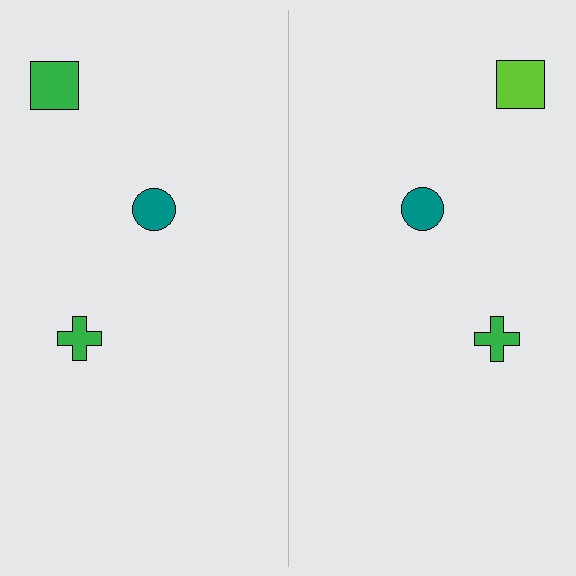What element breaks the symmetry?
The lime square on the right side breaks the symmetry — its mirror counterpart is green.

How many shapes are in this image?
There are 6 shapes in this image.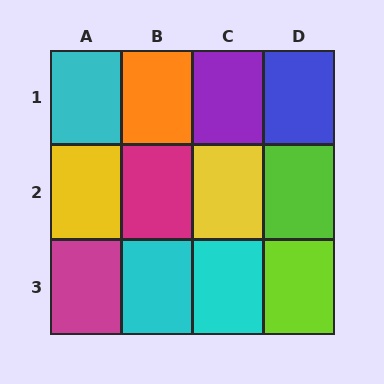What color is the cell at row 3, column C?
Cyan.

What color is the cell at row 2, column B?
Magenta.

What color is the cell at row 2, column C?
Yellow.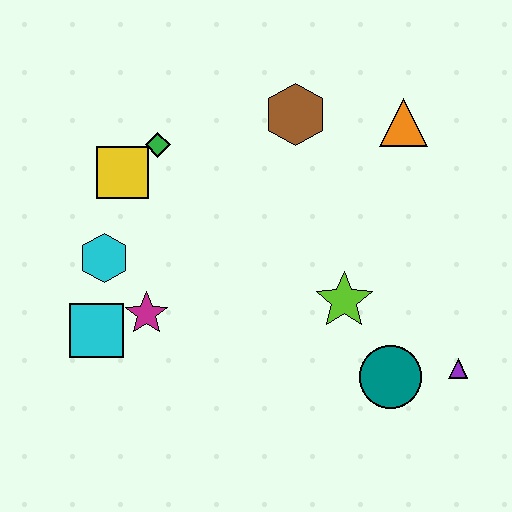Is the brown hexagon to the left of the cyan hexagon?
No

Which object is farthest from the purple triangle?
The yellow square is farthest from the purple triangle.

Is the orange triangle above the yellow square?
Yes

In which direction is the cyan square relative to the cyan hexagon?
The cyan square is below the cyan hexagon.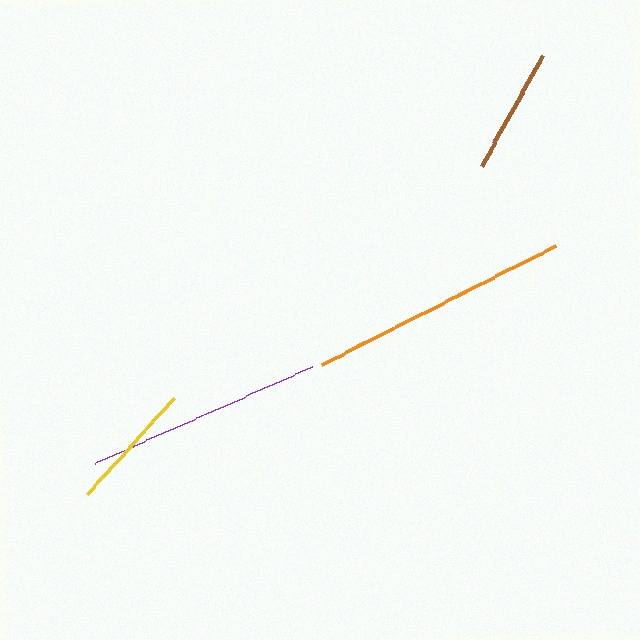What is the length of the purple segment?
The purple segment is approximately 238 pixels long.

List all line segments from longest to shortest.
From longest to shortest: orange, purple, yellow, brown.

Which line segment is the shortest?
The brown line is the shortest at approximately 126 pixels.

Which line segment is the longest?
The orange line is the longest at approximately 262 pixels.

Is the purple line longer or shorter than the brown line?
The purple line is longer than the brown line.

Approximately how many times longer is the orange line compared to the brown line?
The orange line is approximately 2.1 times the length of the brown line.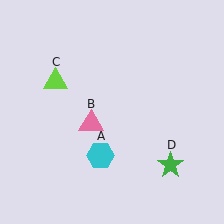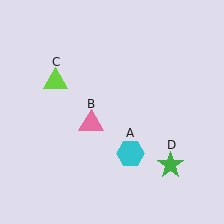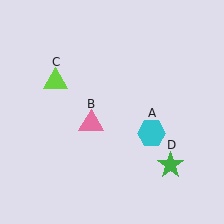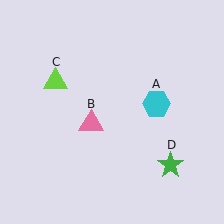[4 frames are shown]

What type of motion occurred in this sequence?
The cyan hexagon (object A) rotated counterclockwise around the center of the scene.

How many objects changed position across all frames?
1 object changed position: cyan hexagon (object A).